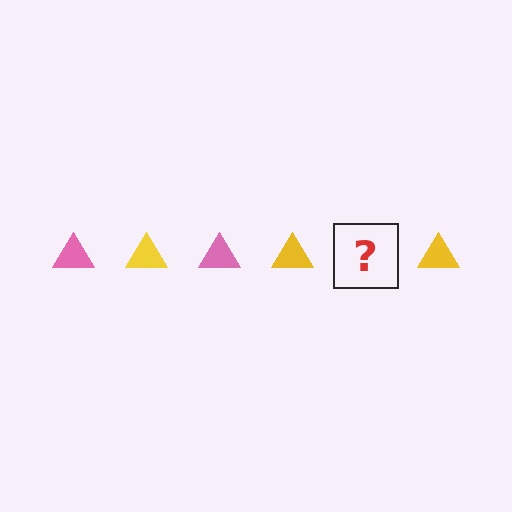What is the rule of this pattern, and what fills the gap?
The rule is that the pattern cycles through pink, yellow triangles. The gap should be filled with a pink triangle.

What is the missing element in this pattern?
The missing element is a pink triangle.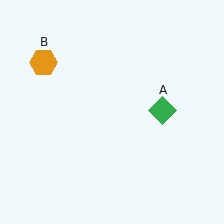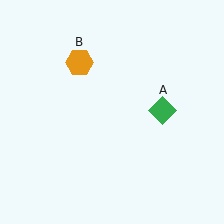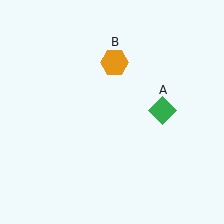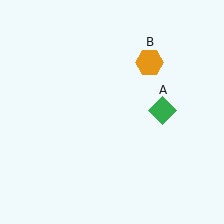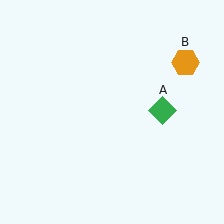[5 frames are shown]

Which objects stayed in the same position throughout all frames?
Green diamond (object A) remained stationary.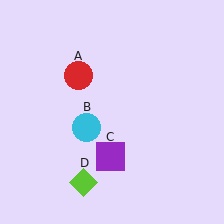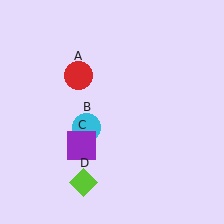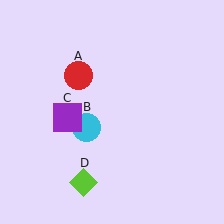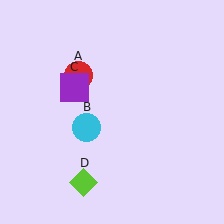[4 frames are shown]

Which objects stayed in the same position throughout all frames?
Red circle (object A) and cyan circle (object B) and lime diamond (object D) remained stationary.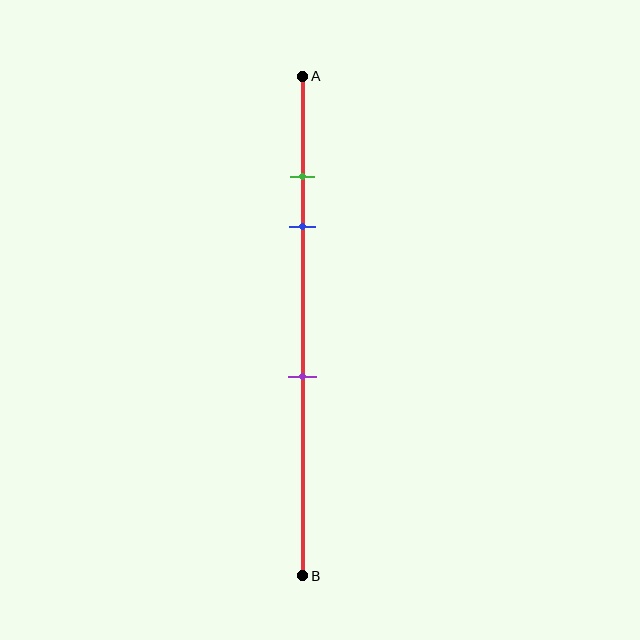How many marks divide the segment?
There are 3 marks dividing the segment.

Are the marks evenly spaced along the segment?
No, the marks are not evenly spaced.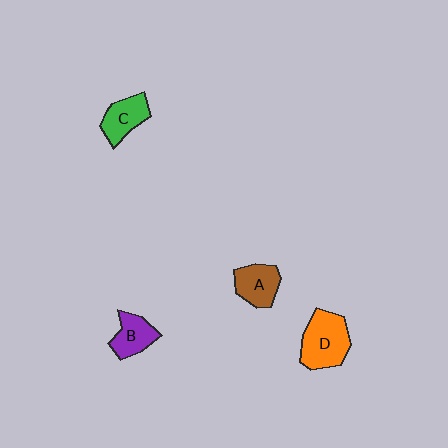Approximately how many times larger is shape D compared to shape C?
Approximately 1.5 times.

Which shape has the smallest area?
Shape B (purple).